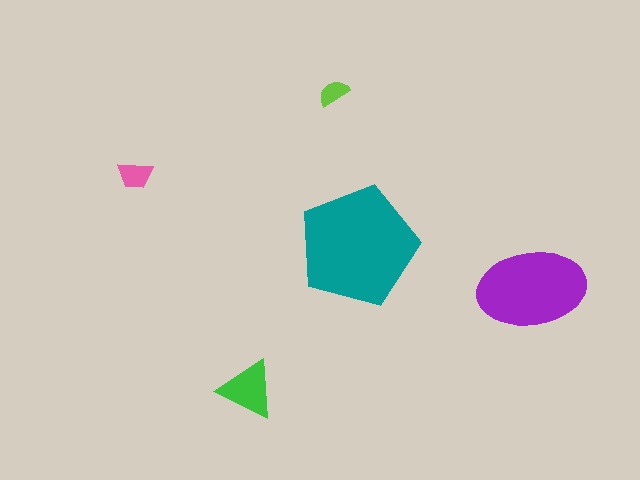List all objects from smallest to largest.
The lime semicircle, the pink trapezoid, the green triangle, the purple ellipse, the teal pentagon.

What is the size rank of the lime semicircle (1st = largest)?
5th.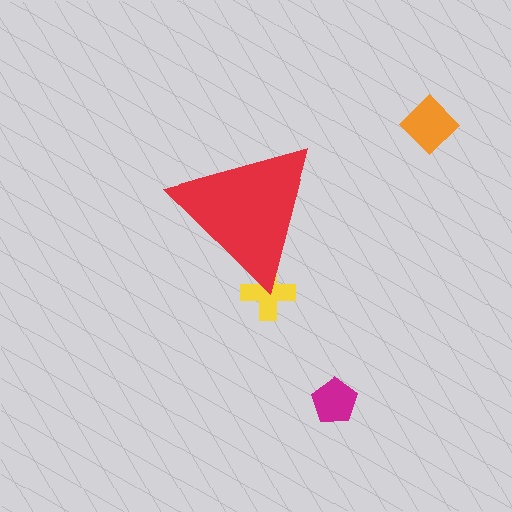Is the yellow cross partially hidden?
Yes, the yellow cross is partially hidden behind the red triangle.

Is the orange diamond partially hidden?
No, the orange diamond is fully visible.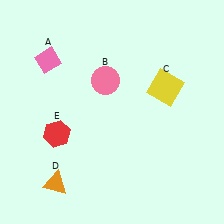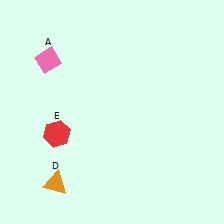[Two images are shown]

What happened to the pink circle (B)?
The pink circle (B) was removed in Image 2. It was in the top-left area of Image 1.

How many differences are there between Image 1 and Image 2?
There are 2 differences between the two images.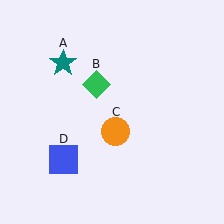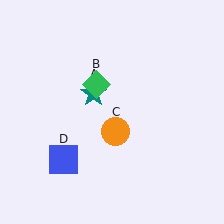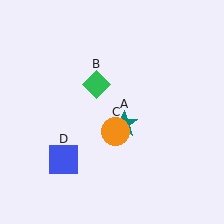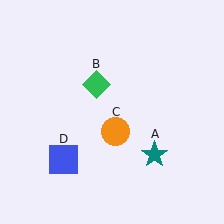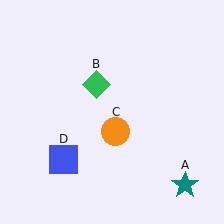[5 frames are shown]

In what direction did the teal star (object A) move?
The teal star (object A) moved down and to the right.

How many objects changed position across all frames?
1 object changed position: teal star (object A).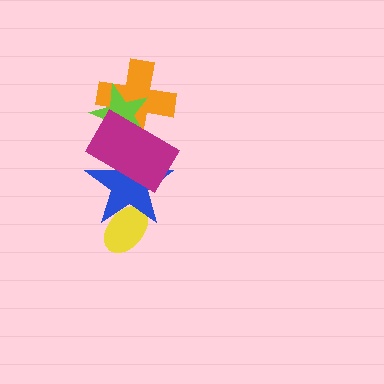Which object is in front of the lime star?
The magenta rectangle is in front of the lime star.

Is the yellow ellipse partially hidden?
Yes, it is partially covered by another shape.